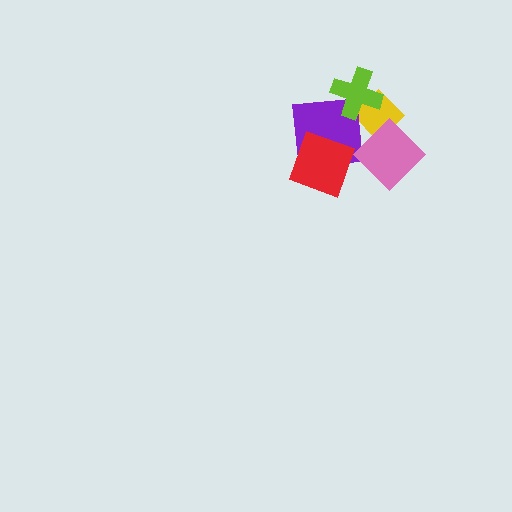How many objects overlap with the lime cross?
2 objects overlap with the lime cross.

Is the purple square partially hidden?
Yes, it is partially covered by another shape.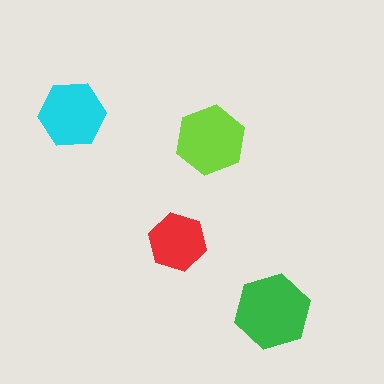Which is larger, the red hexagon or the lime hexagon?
The lime one.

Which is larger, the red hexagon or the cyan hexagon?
The cyan one.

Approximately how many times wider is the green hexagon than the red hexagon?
About 1.5 times wider.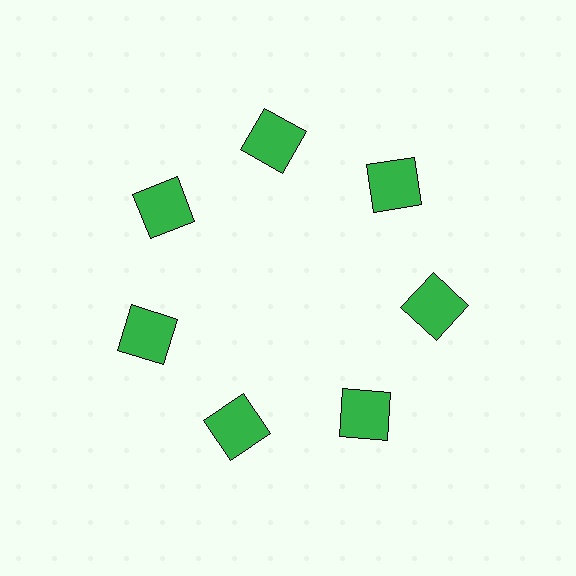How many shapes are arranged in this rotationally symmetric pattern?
There are 7 shapes, arranged in 7 groups of 1.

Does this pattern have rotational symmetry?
Yes, this pattern has 7-fold rotational symmetry. It looks the same after rotating 51 degrees around the center.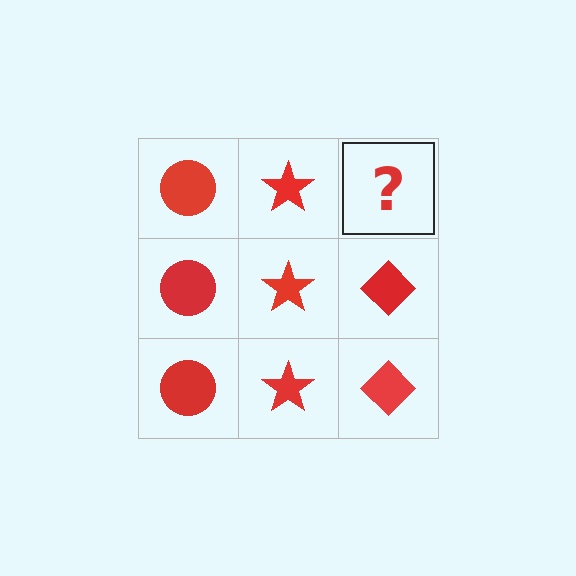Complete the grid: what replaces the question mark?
The question mark should be replaced with a red diamond.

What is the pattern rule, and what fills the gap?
The rule is that each column has a consistent shape. The gap should be filled with a red diamond.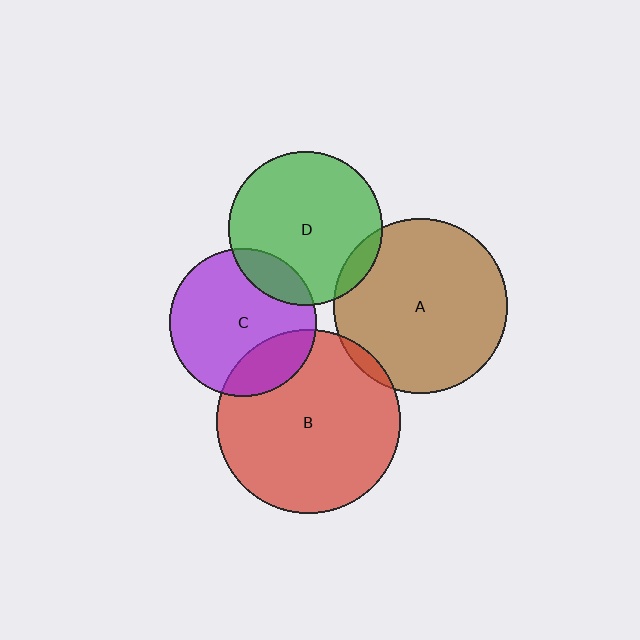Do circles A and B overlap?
Yes.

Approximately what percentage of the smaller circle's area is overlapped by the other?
Approximately 5%.